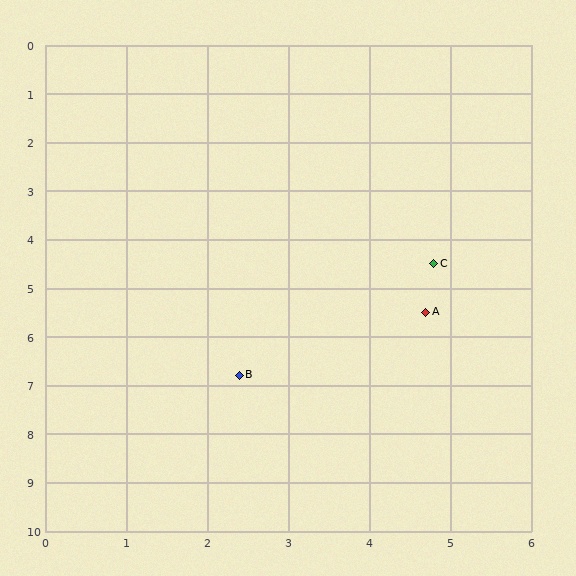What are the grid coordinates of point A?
Point A is at approximately (4.7, 5.5).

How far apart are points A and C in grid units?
Points A and C are about 1.0 grid units apart.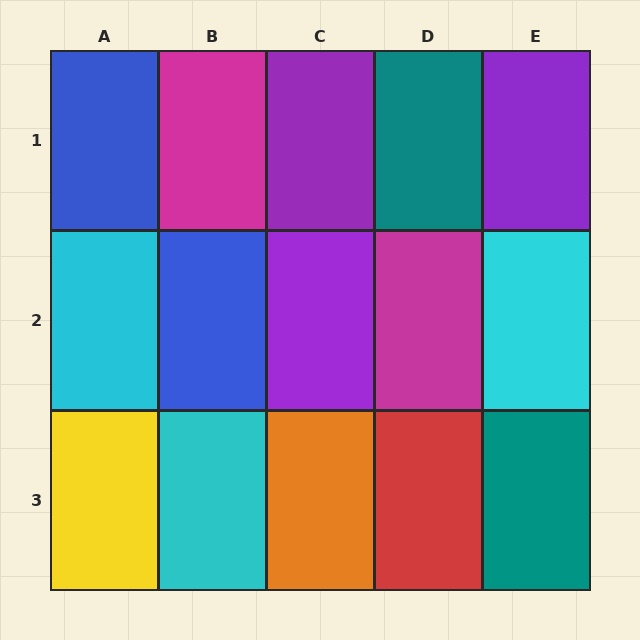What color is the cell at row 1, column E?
Purple.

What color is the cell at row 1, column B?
Magenta.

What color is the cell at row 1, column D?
Teal.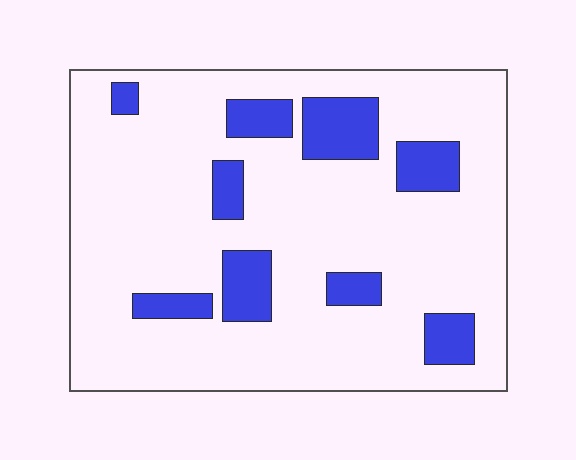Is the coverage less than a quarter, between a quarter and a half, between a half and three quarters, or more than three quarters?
Less than a quarter.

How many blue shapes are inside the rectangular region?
9.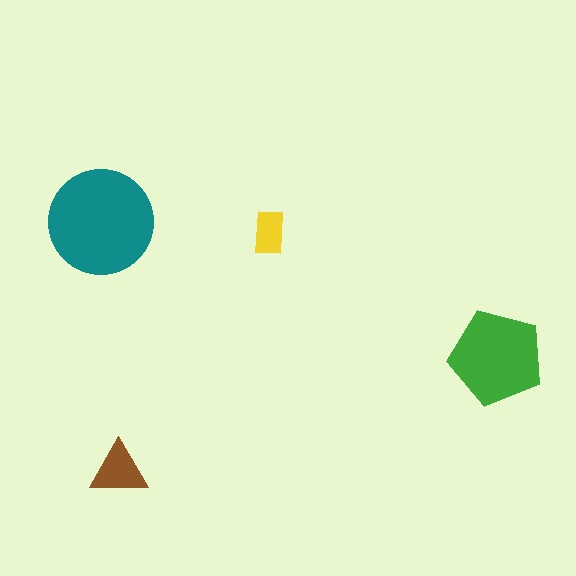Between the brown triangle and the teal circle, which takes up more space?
The teal circle.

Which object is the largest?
The teal circle.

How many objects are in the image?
There are 4 objects in the image.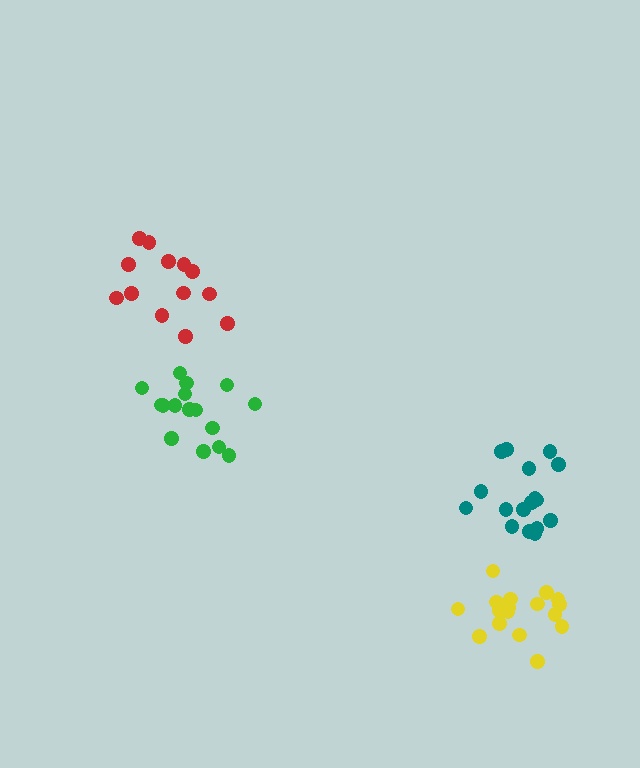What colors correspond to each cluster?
The clusters are colored: green, yellow, teal, red.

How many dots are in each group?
Group 1: 16 dots, Group 2: 18 dots, Group 3: 17 dots, Group 4: 13 dots (64 total).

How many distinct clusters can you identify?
There are 4 distinct clusters.